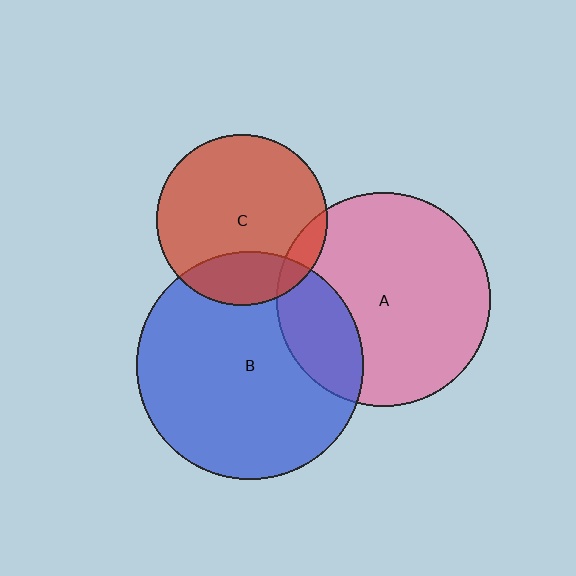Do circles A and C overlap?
Yes.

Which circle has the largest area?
Circle B (blue).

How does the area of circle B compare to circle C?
Approximately 1.8 times.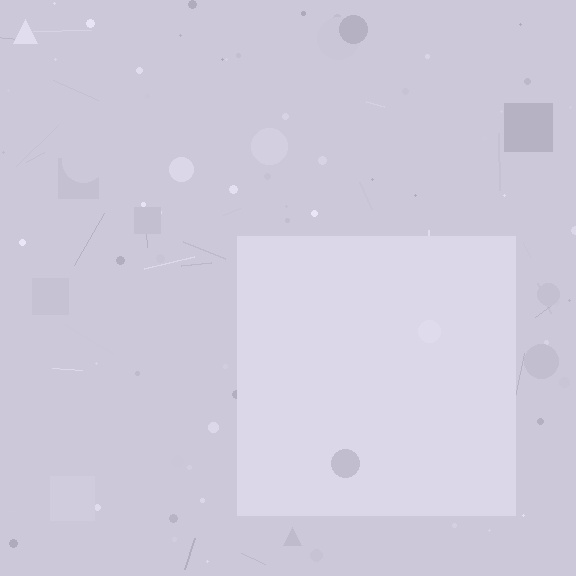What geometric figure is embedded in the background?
A square is embedded in the background.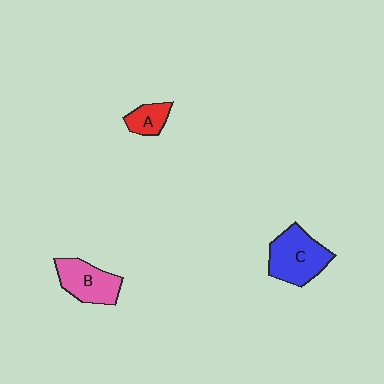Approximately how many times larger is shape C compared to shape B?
Approximately 1.2 times.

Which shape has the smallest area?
Shape A (red).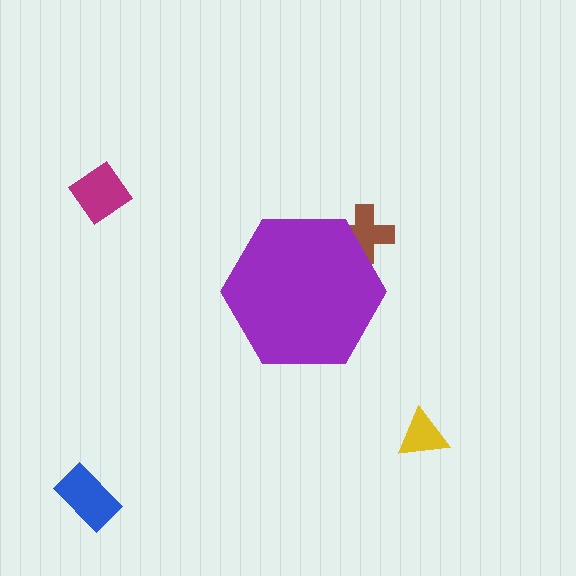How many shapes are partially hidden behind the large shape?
1 shape is partially hidden.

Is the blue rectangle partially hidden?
No, the blue rectangle is fully visible.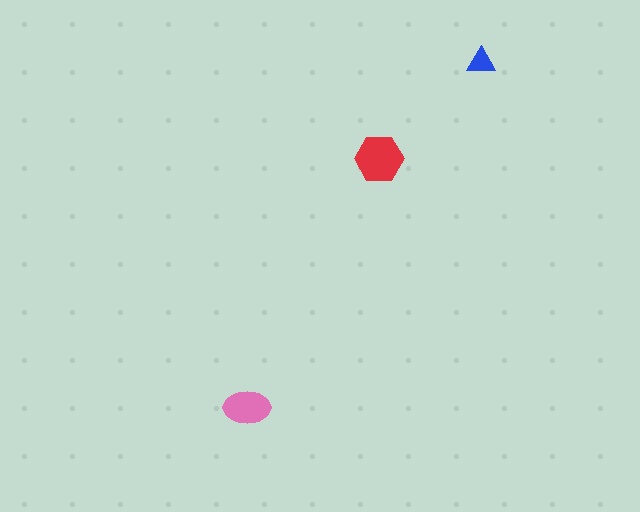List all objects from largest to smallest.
The red hexagon, the pink ellipse, the blue triangle.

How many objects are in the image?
There are 3 objects in the image.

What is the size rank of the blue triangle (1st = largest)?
3rd.